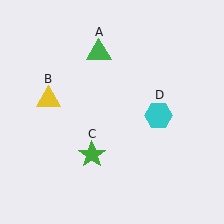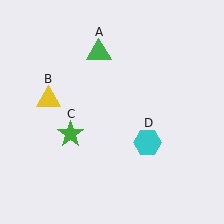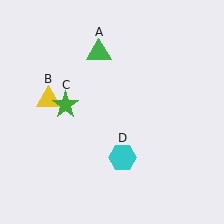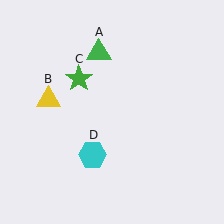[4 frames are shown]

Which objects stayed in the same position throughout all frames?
Green triangle (object A) and yellow triangle (object B) remained stationary.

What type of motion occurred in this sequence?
The green star (object C), cyan hexagon (object D) rotated clockwise around the center of the scene.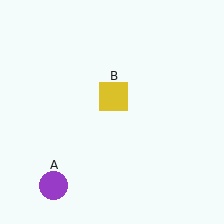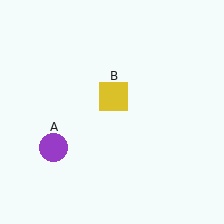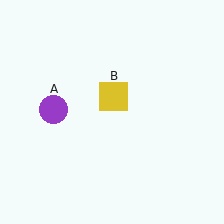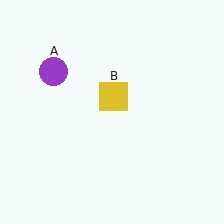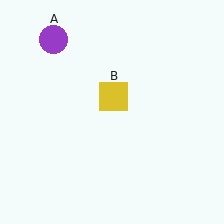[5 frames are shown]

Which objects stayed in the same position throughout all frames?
Yellow square (object B) remained stationary.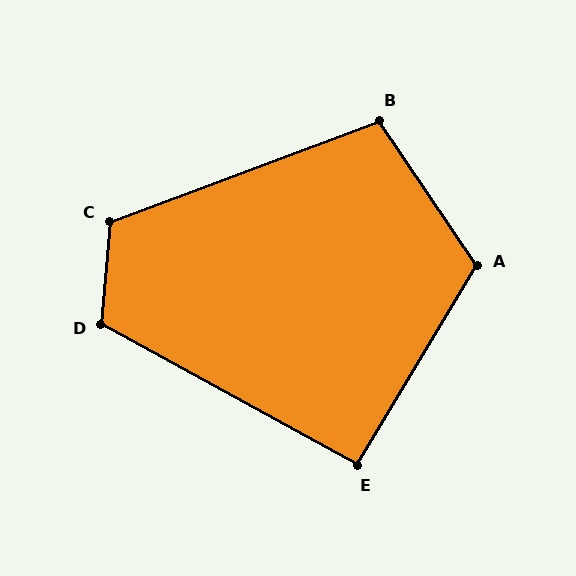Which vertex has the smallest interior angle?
E, at approximately 92 degrees.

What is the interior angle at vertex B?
Approximately 104 degrees (obtuse).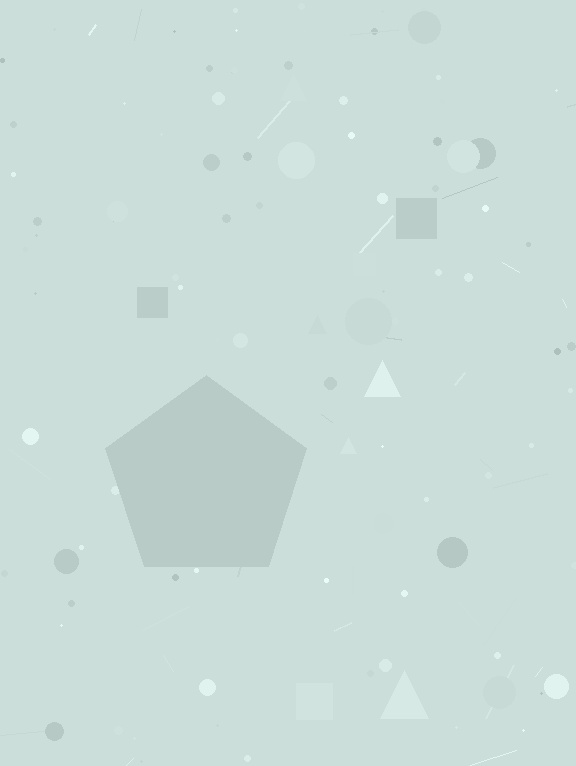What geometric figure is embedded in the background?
A pentagon is embedded in the background.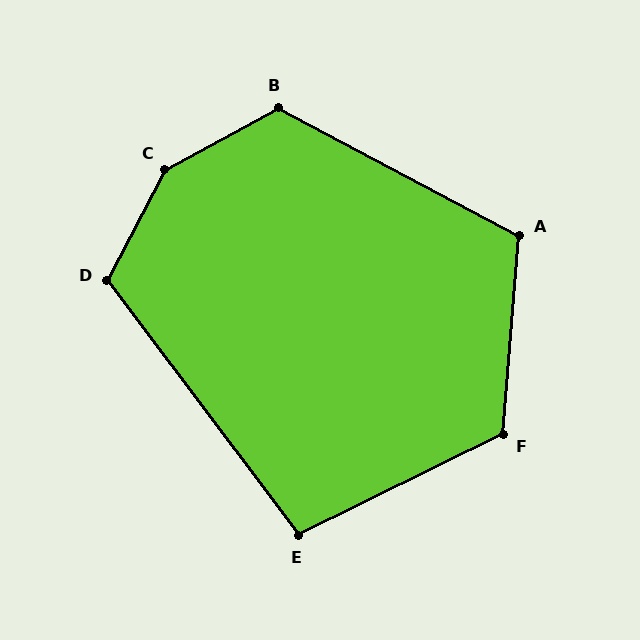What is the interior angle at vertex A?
Approximately 113 degrees (obtuse).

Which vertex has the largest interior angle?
C, at approximately 146 degrees.